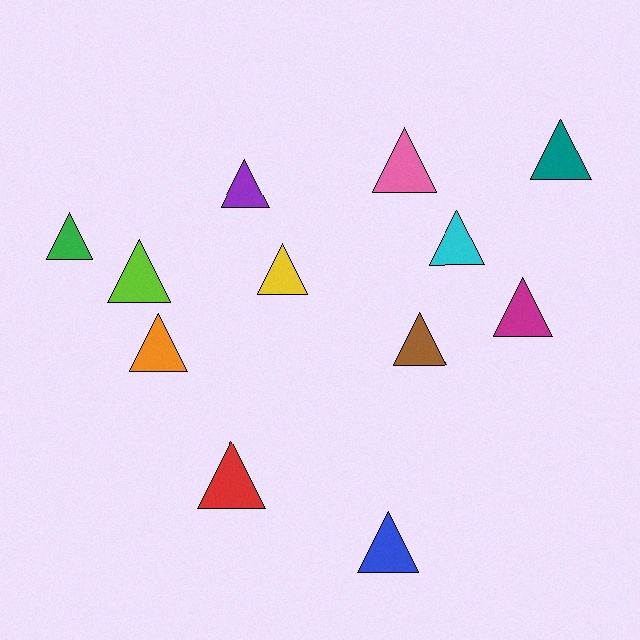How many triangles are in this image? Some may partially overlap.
There are 12 triangles.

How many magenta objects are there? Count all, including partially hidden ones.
There is 1 magenta object.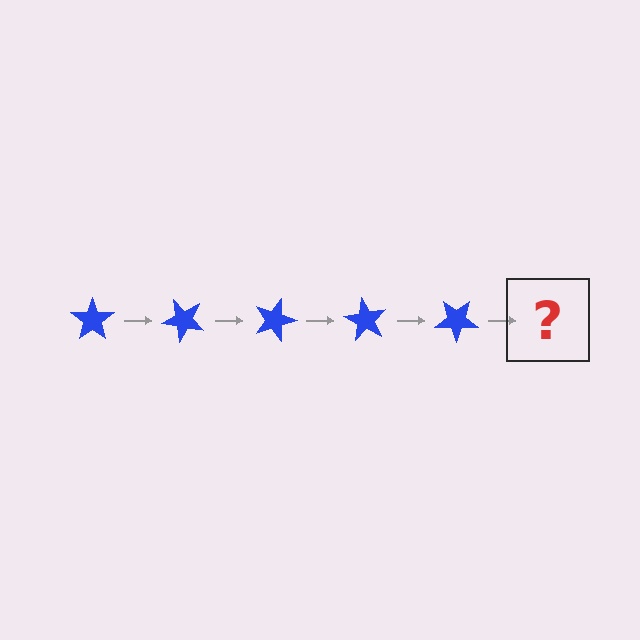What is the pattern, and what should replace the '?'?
The pattern is that the star rotates 45 degrees each step. The '?' should be a blue star rotated 225 degrees.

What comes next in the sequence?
The next element should be a blue star rotated 225 degrees.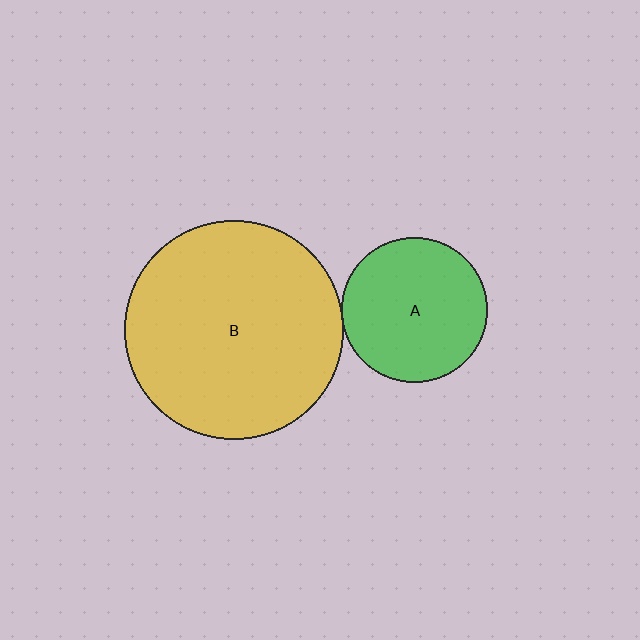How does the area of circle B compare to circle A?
Approximately 2.3 times.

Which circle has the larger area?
Circle B (yellow).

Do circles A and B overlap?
Yes.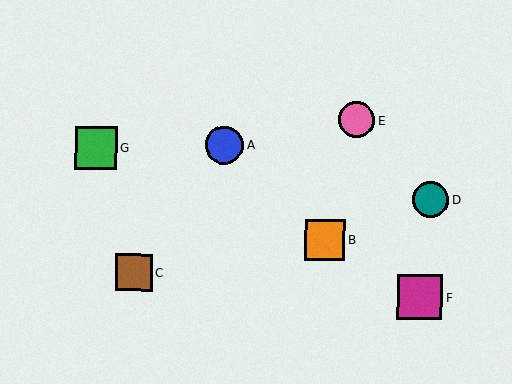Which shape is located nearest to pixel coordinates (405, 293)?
The magenta square (labeled F) at (420, 297) is nearest to that location.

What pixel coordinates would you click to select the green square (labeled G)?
Click at (96, 148) to select the green square G.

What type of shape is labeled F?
Shape F is a magenta square.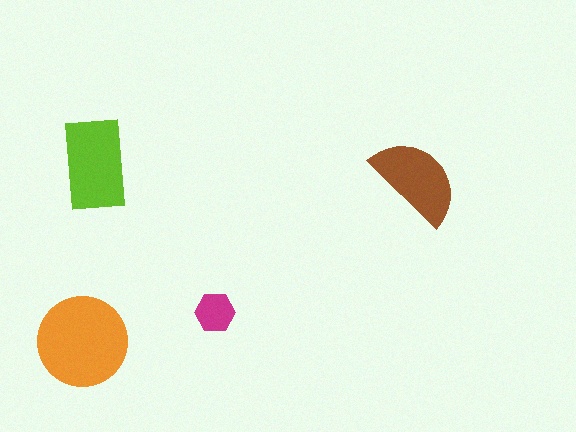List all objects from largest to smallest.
The orange circle, the lime rectangle, the brown semicircle, the magenta hexagon.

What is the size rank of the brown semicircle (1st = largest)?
3rd.